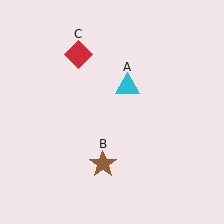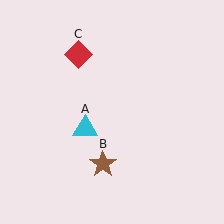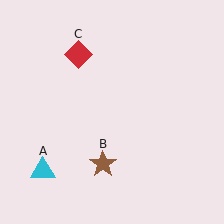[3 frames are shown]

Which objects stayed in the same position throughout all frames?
Brown star (object B) and red diamond (object C) remained stationary.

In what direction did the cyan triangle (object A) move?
The cyan triangle (object A) moved down and to the left.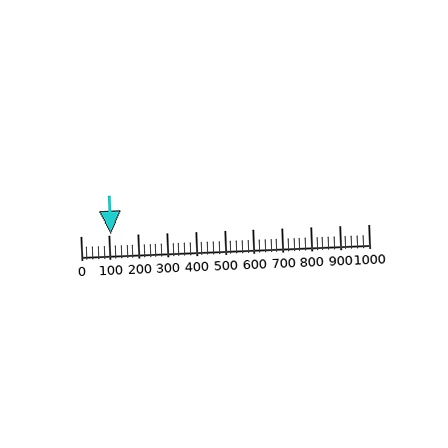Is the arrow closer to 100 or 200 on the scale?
The arrow is closer to 100.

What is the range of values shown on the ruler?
The ruler shows values from 0 to 1000.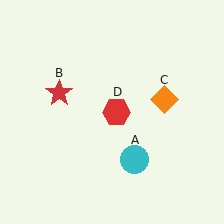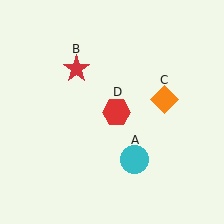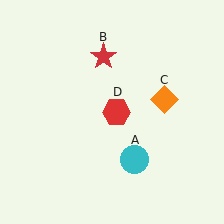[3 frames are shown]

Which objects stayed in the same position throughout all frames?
Cyan circle (object A) and orange diamond (object C) and red hexagon (object D) remained stationary.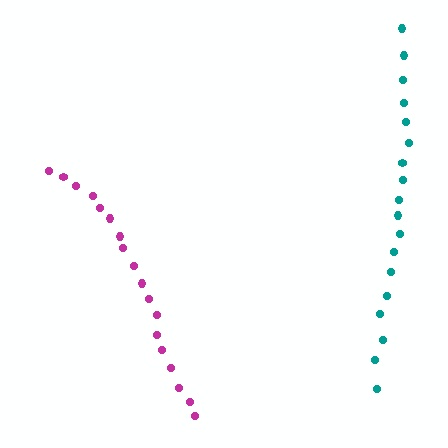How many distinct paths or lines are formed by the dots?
There are 2 distinct paths.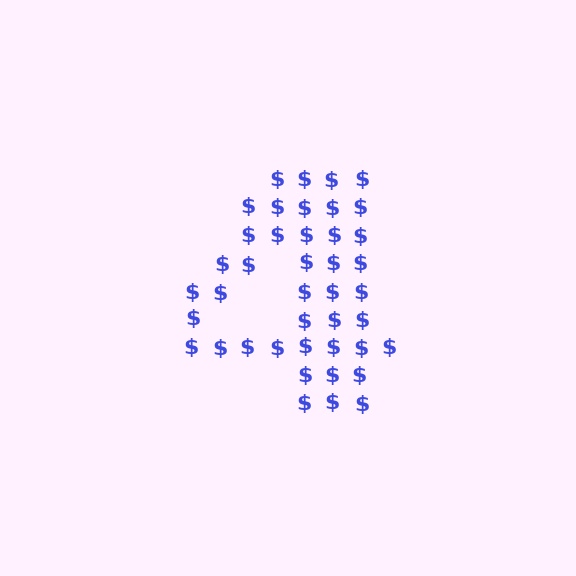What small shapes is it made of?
It is made of small dollar signs.